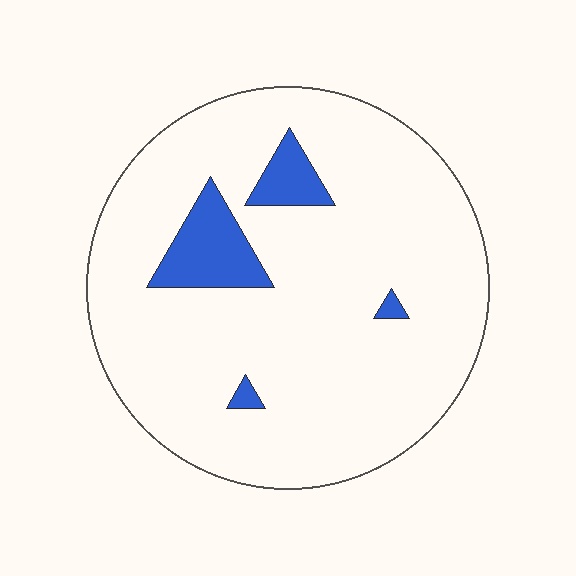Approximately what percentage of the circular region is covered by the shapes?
Approximately 10%.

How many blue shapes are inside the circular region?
4.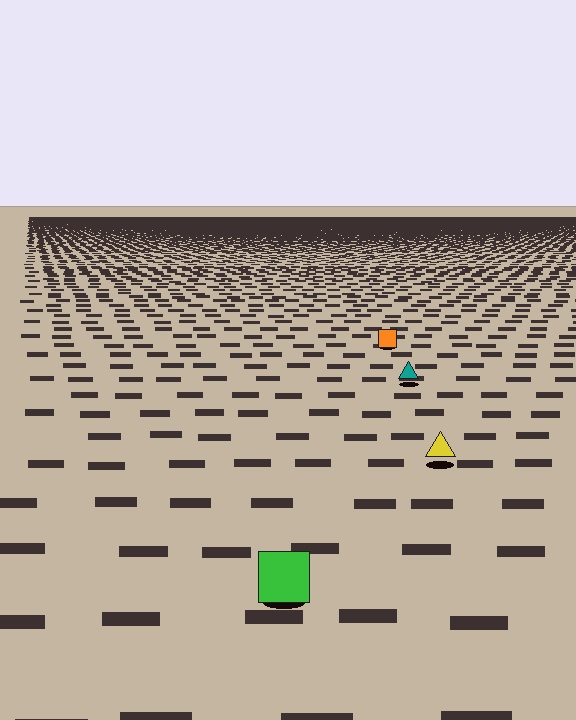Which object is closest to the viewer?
The green square is closest. The texture marks near it are larger and more spread out.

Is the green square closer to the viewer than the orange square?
Yes. The green square is closer — you can tell from the texture gradient: the ground texture is coarser near it.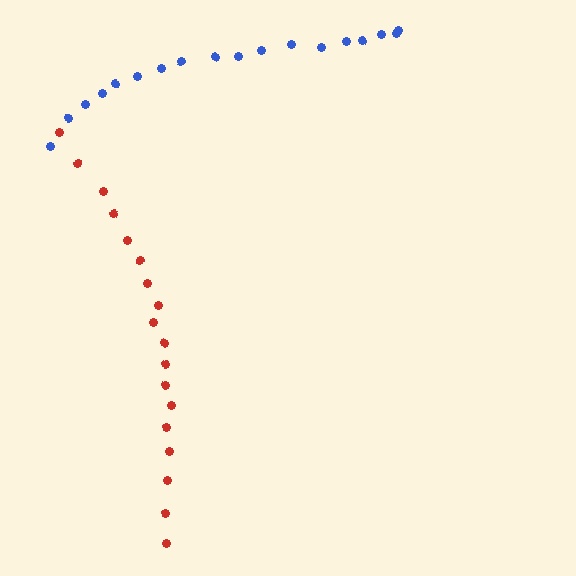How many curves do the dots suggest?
There are 2 distinct paths.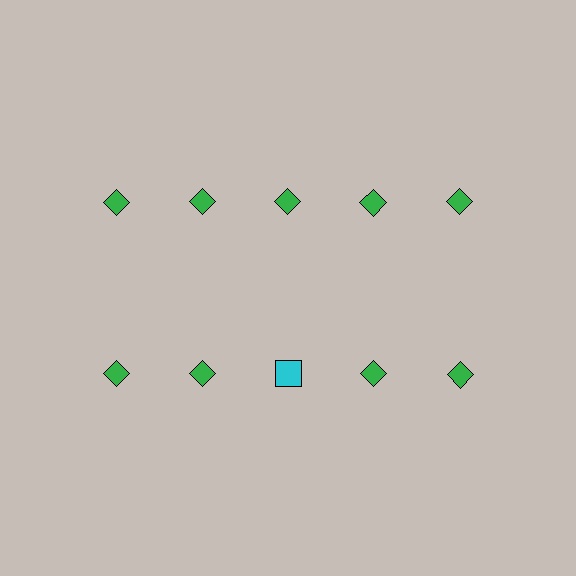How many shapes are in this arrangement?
There are 10 shapes arranged in a grid pattern.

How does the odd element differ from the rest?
It differs in both color (cyan instead of green) and shape (square instead of diamond).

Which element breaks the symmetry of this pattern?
The cyan square in the second row, center column breaks the symmetry. All other shapes are green diamonds.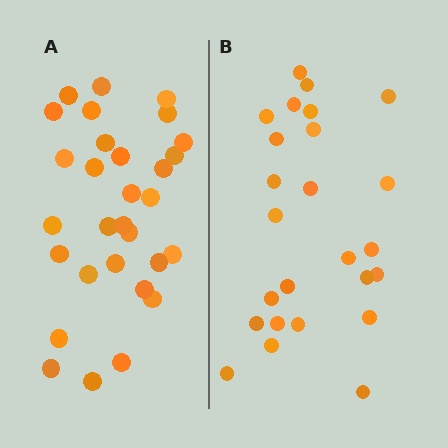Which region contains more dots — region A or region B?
Region A (the left region) has more dots.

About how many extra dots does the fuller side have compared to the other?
Region A has about 5 more dots than region B.